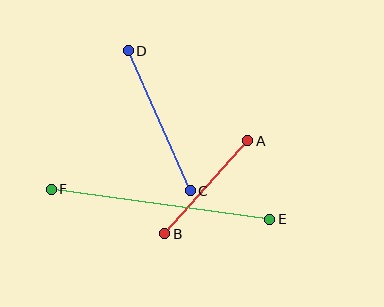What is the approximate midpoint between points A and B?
The midpoint is at approximately (206, 187) pixels.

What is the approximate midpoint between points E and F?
The midpoint is at approximately (160, 204) pixels.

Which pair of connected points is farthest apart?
Points E and F are farthest apart.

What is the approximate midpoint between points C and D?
The midpoint is at approximately (159, 121) pixels.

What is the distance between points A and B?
The distance is approximately 125 pixels.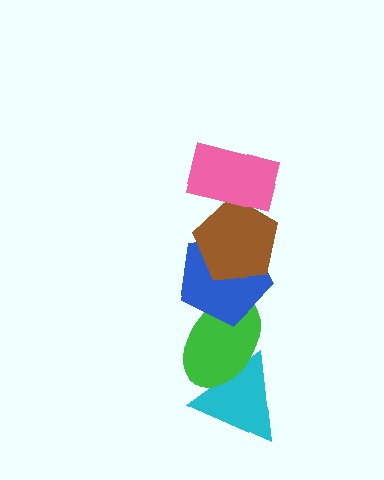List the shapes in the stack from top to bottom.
From top to bottom: the pink rectangle, the brown pentagon, the blue pentagon, the green ellipse, the cyan triangle.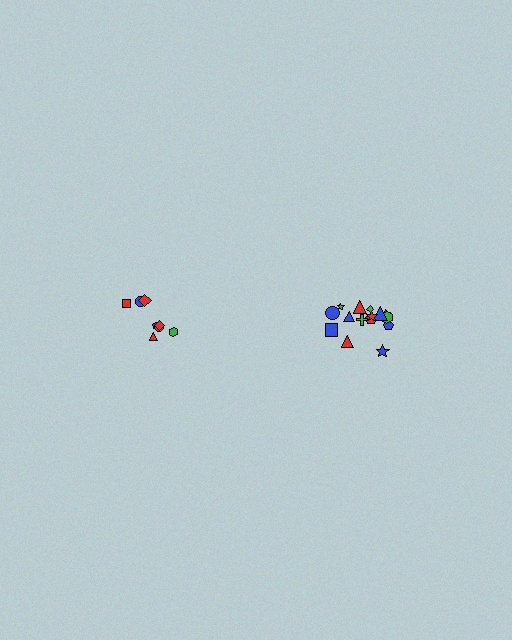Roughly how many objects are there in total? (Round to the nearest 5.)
Roughly 25 objects in total.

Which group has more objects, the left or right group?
The right group.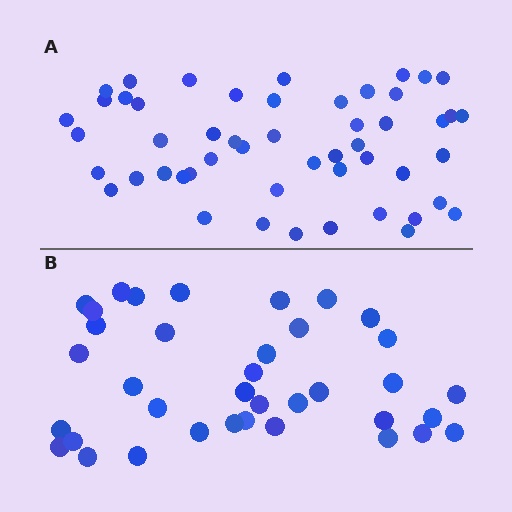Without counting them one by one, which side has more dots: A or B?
Region A (the top region) has more dots.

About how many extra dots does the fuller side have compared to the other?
Region A has approximately 15 more dots than region B.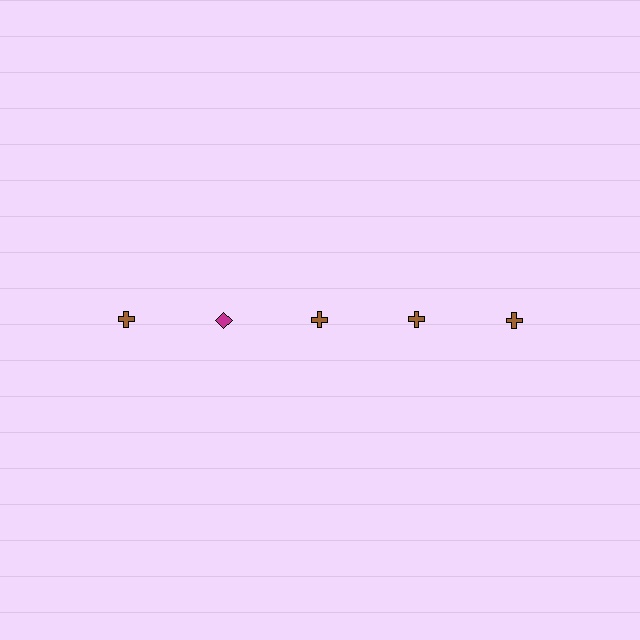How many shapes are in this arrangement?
There are 5 shapes arranged in a grid pattern.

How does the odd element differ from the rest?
It differs in both color (magenta instead of brown) and shape (diamond instead of cross).